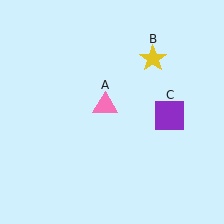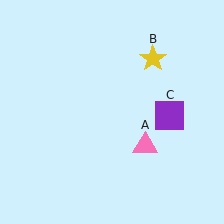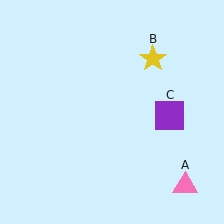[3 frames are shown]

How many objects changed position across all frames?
1 object changed position: pink triangle (object A).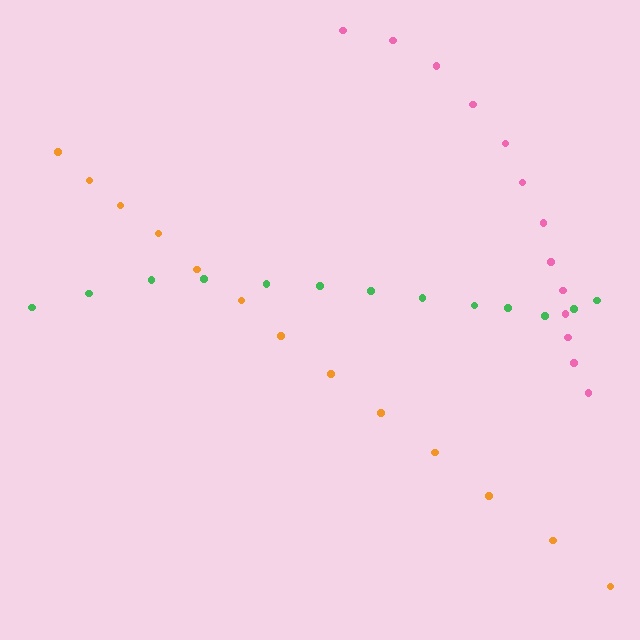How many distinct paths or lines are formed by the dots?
There are 3 distinct paths.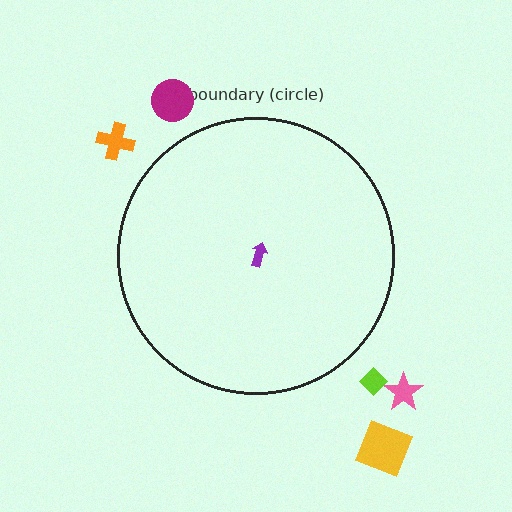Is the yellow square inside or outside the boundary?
Outside.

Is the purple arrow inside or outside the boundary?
Inside.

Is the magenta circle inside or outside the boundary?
Outside.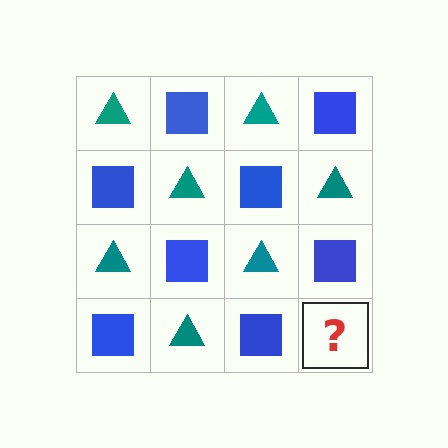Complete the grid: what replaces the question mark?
The question mark should be replaced with a teal triangle.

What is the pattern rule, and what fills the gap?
The rule is that it alternates teal triangle and blue square in a checkerboard pattern. The gap should be filled with a teal triangle.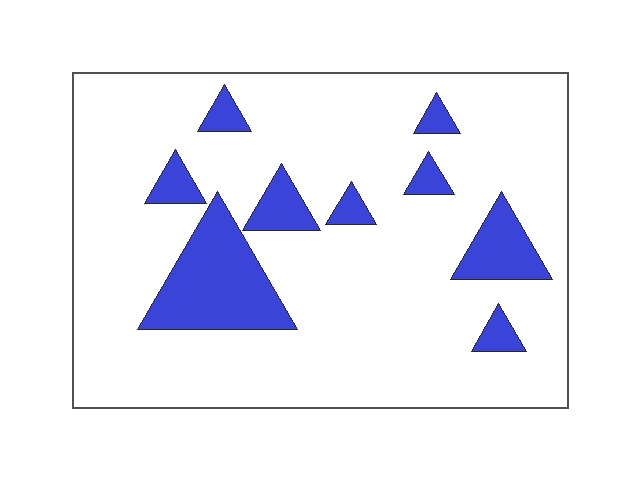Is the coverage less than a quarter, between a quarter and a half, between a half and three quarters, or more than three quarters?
Less than a quarter.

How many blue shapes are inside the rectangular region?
9.